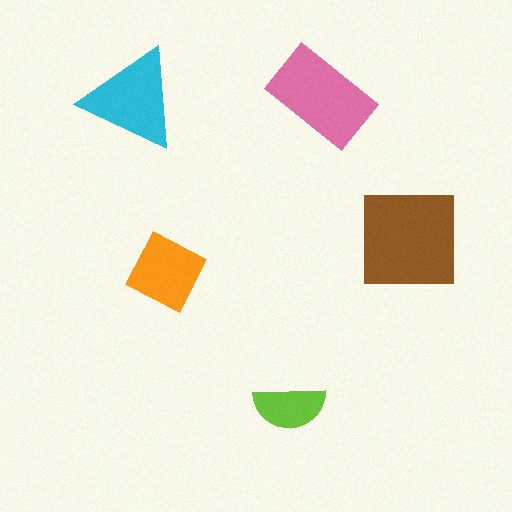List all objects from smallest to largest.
The lime semicircle, the orange diamond, the cyan triangle, the pink rectangle, the brown square.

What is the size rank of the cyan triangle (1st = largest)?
3rd.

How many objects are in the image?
There are 5 objects in the image.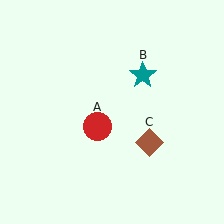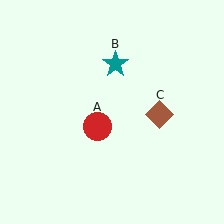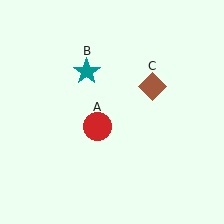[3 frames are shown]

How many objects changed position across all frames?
2 objects changed position: teal star (object B), brown diamond (object C).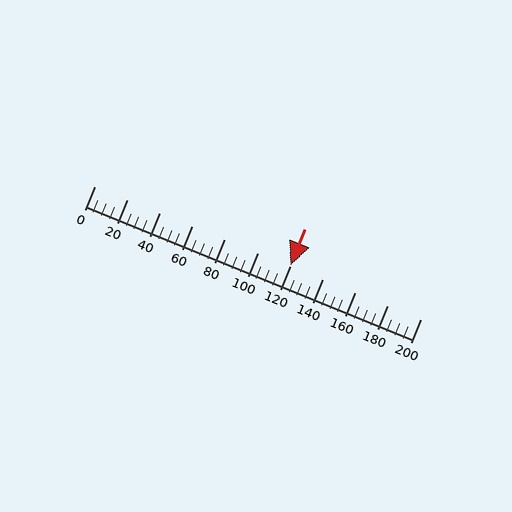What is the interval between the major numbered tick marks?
The major tick marks are spaced 20 units apart.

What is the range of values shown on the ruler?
The ruler shows values from 0 to 200.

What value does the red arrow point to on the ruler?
The red arrow points to approximately 120.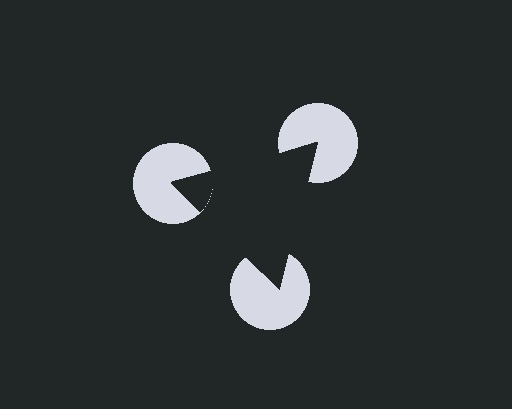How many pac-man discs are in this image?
There are 3 — one at each vertex of the illusory triangle.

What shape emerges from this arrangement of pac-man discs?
An illusory triangle — its edges are inferred from the aligned wedge cuts in the pac-man discs, not physically drawn.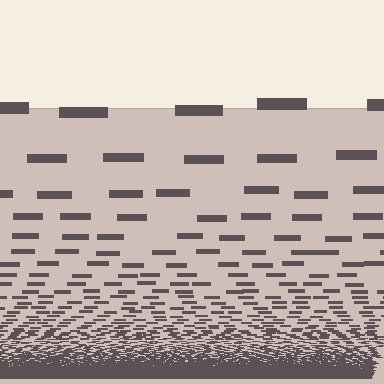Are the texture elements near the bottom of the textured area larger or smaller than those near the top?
Smaller. The gradient is inverted — elements near the bottom are smaller and denser.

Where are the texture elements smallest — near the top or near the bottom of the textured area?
Near the bottom.